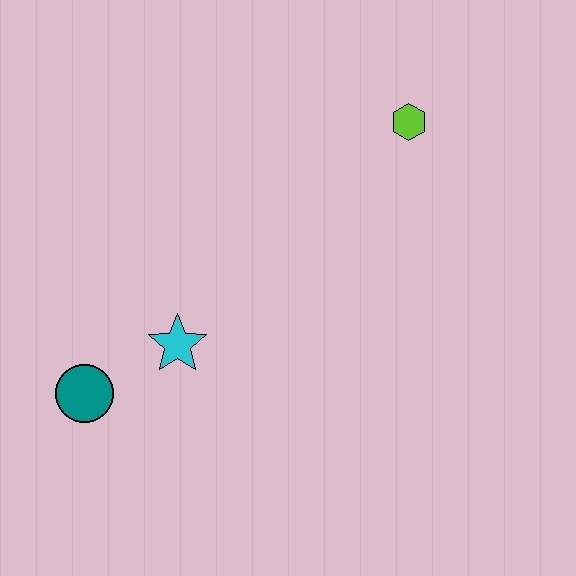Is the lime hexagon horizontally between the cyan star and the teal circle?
No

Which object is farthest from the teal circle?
The lime hexagon is farthest from the teal circle.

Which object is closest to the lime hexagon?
The cyan star is closest to the lime hexagon.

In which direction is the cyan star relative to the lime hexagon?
The cyan star is to the left of the lime hexagon.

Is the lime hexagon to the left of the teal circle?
No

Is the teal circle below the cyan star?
Yes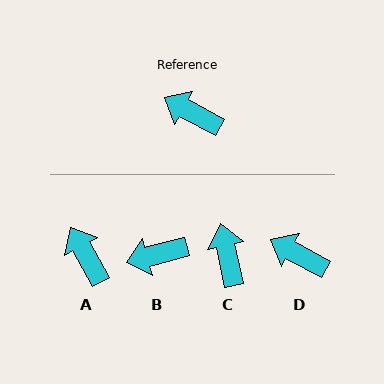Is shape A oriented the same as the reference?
No, it is off by about 32 degrees.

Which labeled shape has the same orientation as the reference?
D.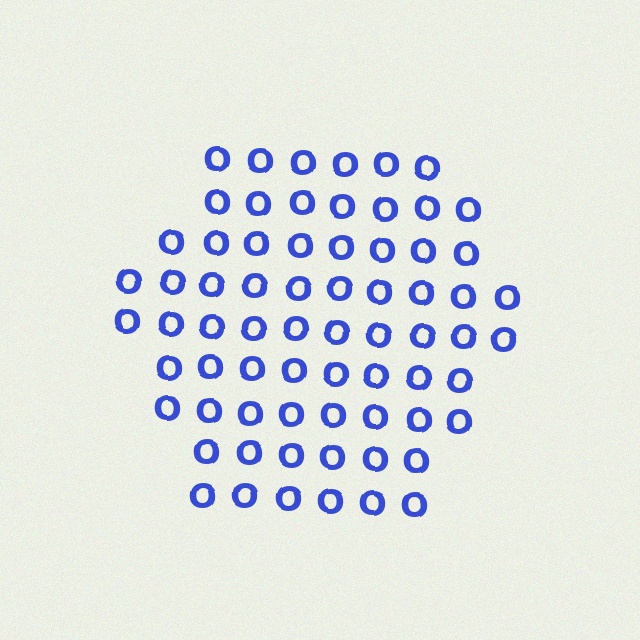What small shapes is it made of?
It is made of small letter O's.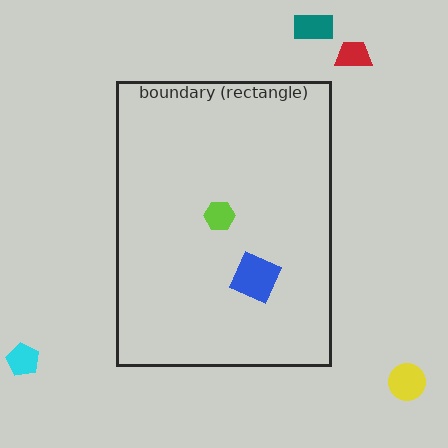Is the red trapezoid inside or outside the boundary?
Outside.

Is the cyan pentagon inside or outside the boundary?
Outside.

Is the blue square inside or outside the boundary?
Inside.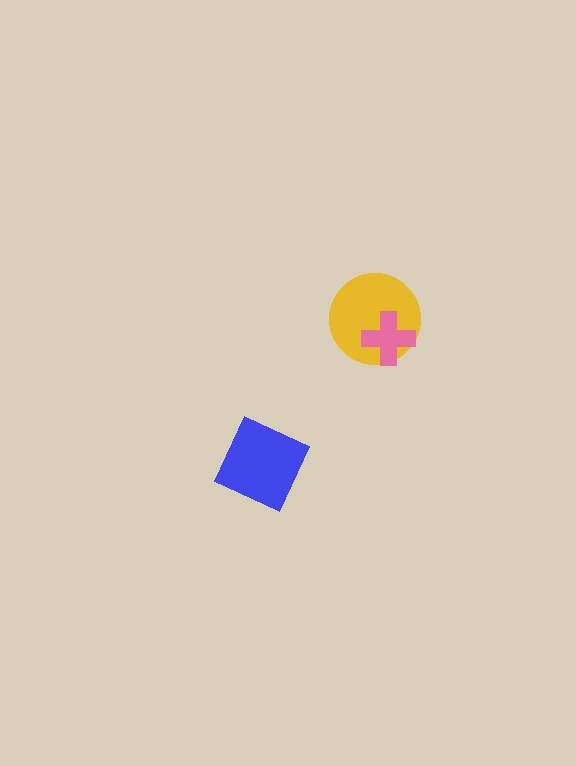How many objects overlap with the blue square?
0 objects overlap with the blue square.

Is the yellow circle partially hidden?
Yes, it is partially covered by another shape.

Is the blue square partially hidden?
No, no other shape covers it.